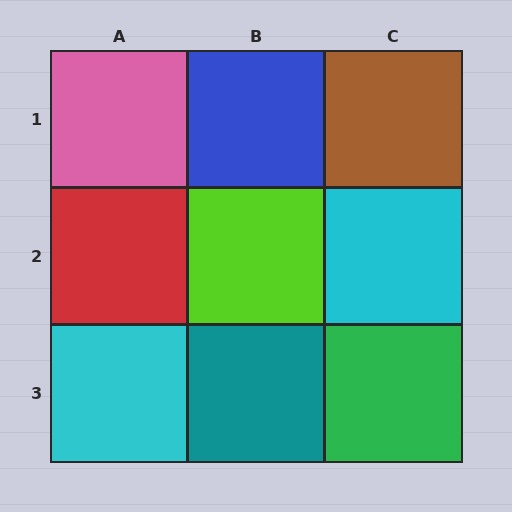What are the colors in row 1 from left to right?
Pink, blue, brown.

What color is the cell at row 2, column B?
Lime.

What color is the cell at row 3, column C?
Green.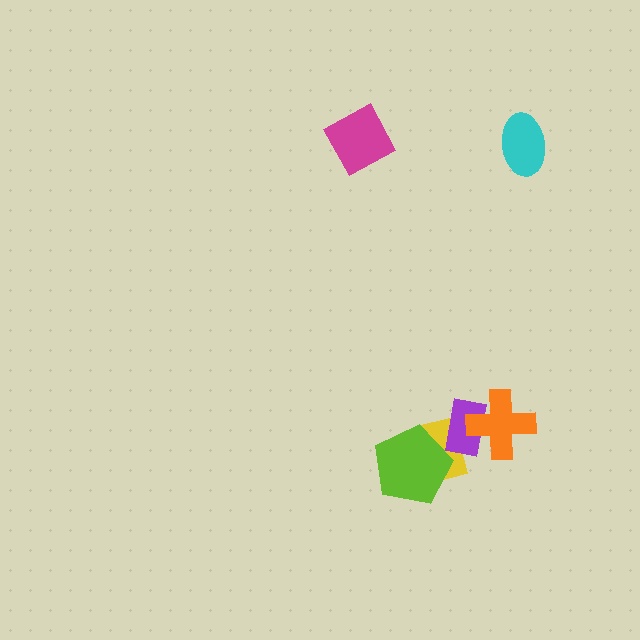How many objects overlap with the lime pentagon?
1 object overlaps with the lime pentagon.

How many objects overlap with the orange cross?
1 object overlaps with the orange cross.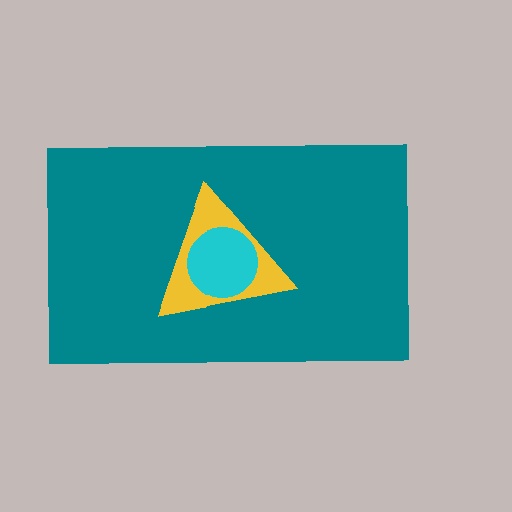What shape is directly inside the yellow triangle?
The cyan circle.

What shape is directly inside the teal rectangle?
The yellow triangle.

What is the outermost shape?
The teal rectangle.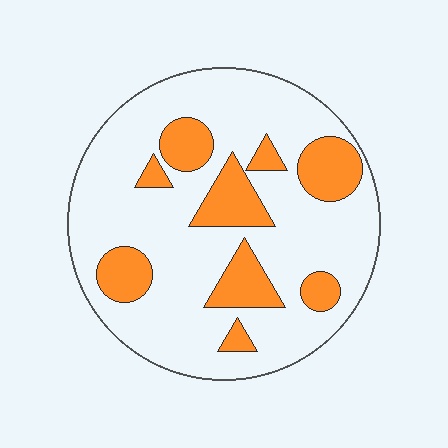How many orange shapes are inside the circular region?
9.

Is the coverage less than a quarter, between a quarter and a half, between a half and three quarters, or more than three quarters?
Less than a quarter.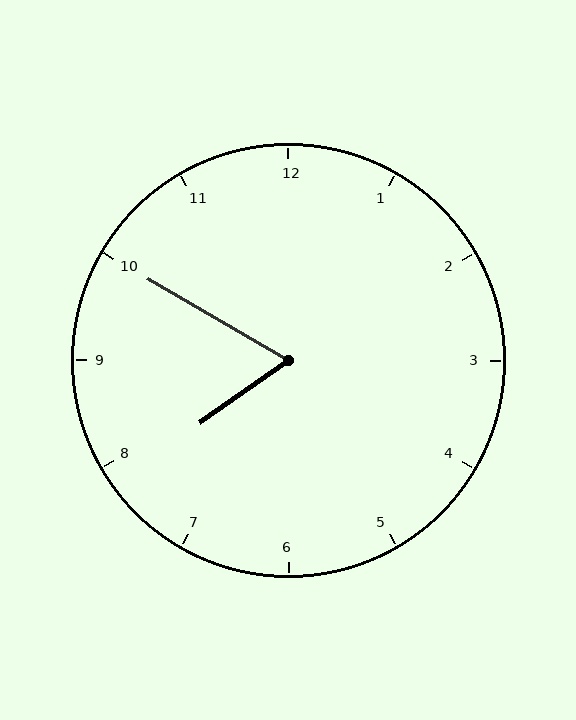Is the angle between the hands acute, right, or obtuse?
It is acute.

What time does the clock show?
7:50.